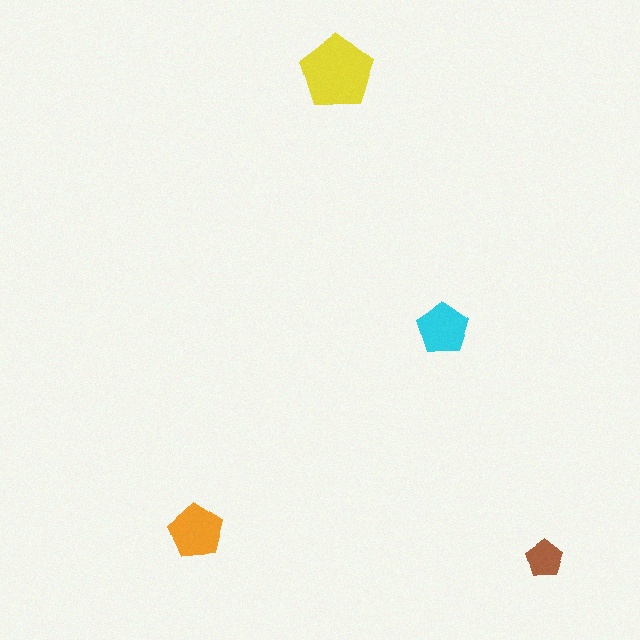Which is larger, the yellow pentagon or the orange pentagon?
The yellow one.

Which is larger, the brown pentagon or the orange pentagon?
The orange one.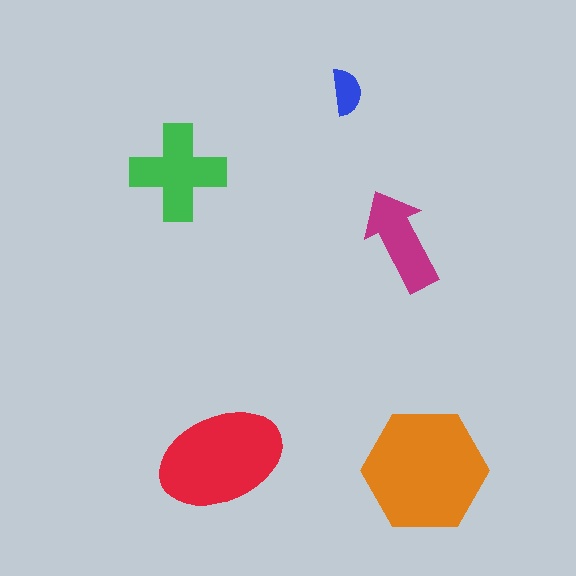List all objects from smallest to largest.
The blue semicircle, the magenta arrow, the green cross, the red ellipse, the orange hexagon.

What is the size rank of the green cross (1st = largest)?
3rd.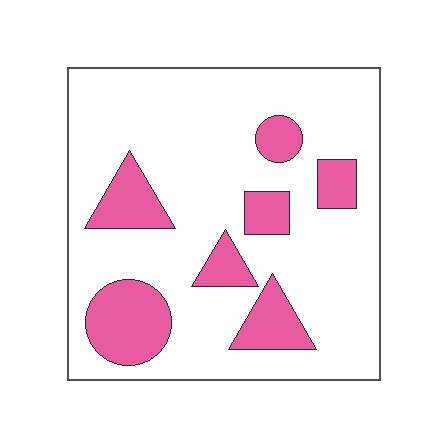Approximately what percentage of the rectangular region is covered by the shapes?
Approximately 20%.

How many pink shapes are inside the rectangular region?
7.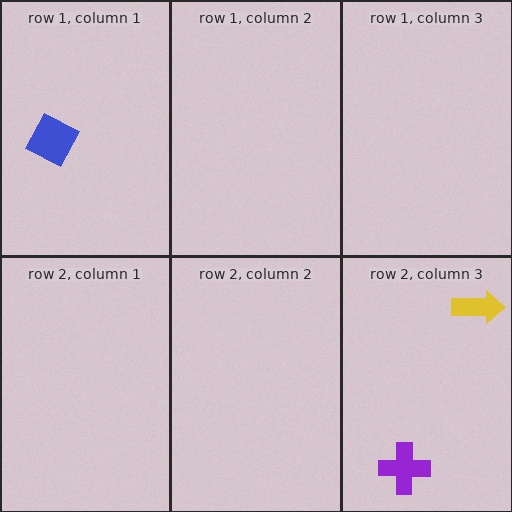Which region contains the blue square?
The row 1, column 1 region.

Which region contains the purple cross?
The row 2, column 3 region.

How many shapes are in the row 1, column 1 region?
1.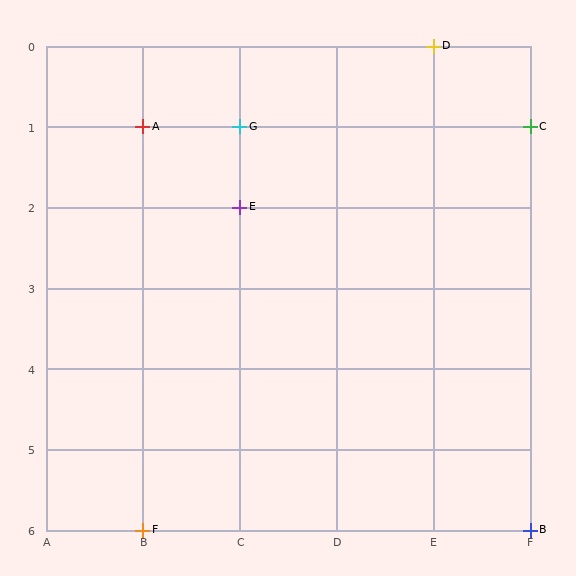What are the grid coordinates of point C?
Point C is at grid coordinates (F, 1).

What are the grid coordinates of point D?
Point D is at grid coordinates (E, 0).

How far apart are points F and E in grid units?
Points F and E are 1 column and 4 rows apart (about 4.1 grid units diagonally).